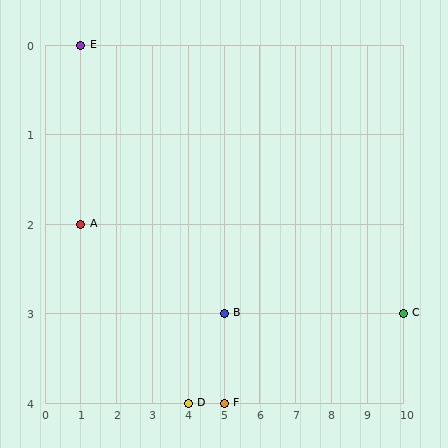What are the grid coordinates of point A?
Point A is at grid coordinates (1, 2).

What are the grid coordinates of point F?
Point F is at grid coordinates (5, 4).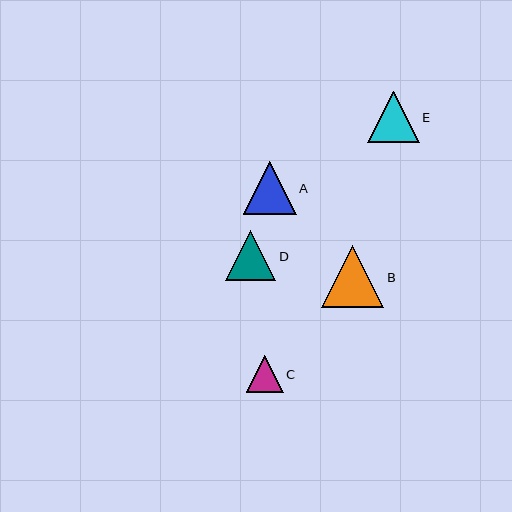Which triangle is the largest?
Triangle B is the largest with a size of approximately 62 pixels.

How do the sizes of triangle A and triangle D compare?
Triangle A and triangle D are approximately the same size.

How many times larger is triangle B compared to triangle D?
Triangle B is approximately 1.2 times the size of triangle D.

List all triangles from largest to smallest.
From largest to smallest: B, A, E, D, C.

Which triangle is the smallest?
Triangle C is the smallest with a size of approximately 37 pixels.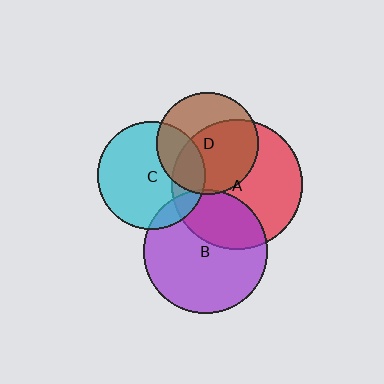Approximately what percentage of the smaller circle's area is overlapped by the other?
Approximately 20%.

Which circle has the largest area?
Circle A (red).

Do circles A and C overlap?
Yes.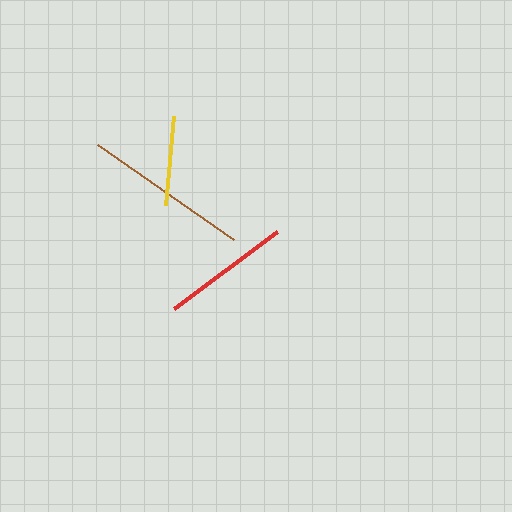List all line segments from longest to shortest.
From longest to shortest: brown, red, yellow.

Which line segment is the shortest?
The yellow line is the shortest at approximately 90 pixels.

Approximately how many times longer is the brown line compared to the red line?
The brown line is approximately 1.3 times the length of the red line.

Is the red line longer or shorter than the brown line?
The brown line is longer than the red line.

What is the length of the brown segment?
The brown segment is approximately 165 pixels long.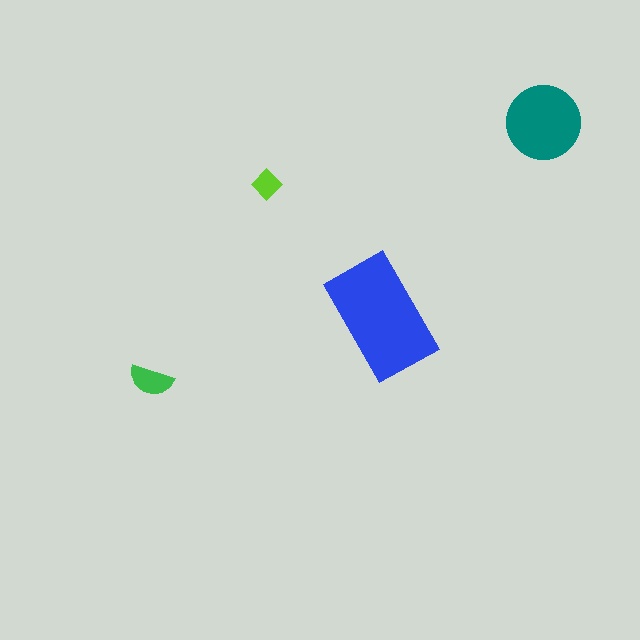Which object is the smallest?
The lime diamond.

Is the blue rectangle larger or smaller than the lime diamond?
Larger.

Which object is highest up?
The teal circle is topmost.